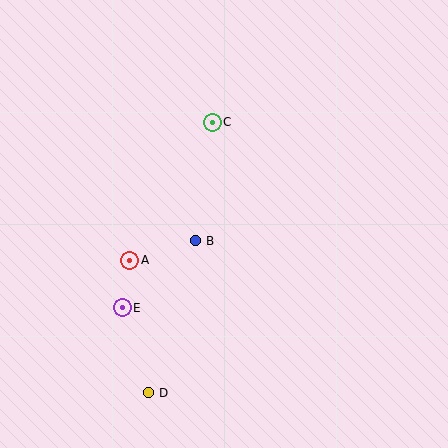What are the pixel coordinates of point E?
Point E is at (122, 308).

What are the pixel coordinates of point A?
Point A is at (130, 260).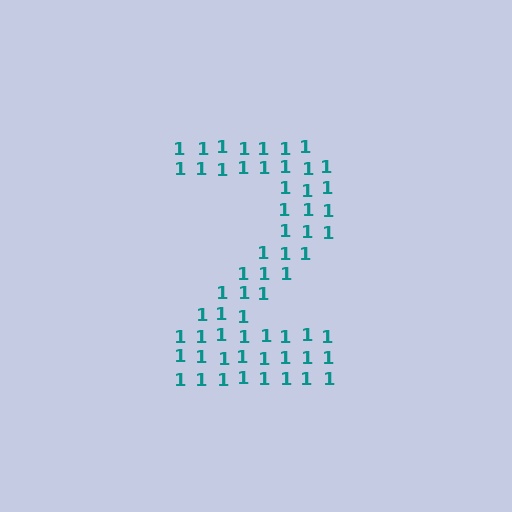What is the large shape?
The large shape is the digit 2.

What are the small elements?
The small elements are digit 1's.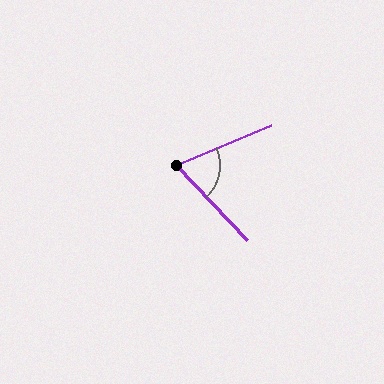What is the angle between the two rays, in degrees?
Approximately 70 degrees.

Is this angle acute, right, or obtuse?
It is acute.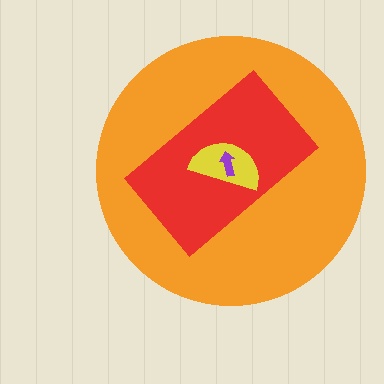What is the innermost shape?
The purple arrow.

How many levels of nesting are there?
4.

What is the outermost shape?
The orange circle.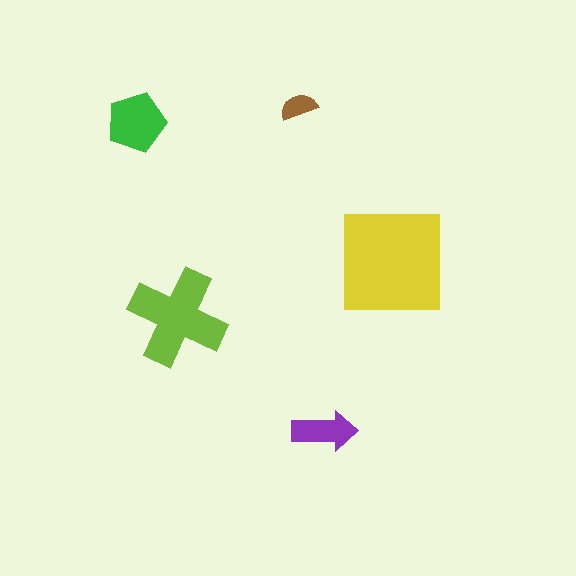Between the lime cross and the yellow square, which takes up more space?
The yellow square.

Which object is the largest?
The yellow square.